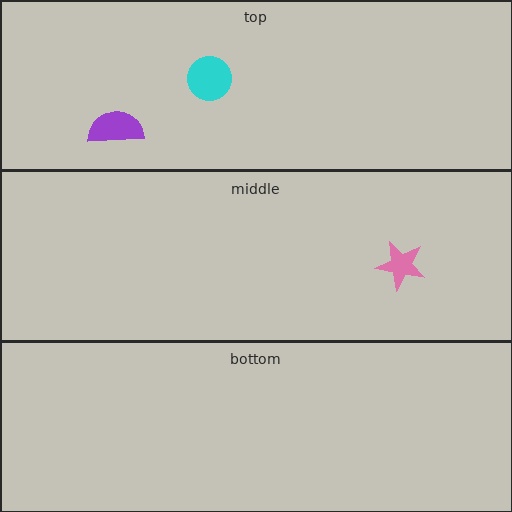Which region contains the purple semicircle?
The top region.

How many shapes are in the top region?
2.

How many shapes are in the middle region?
1.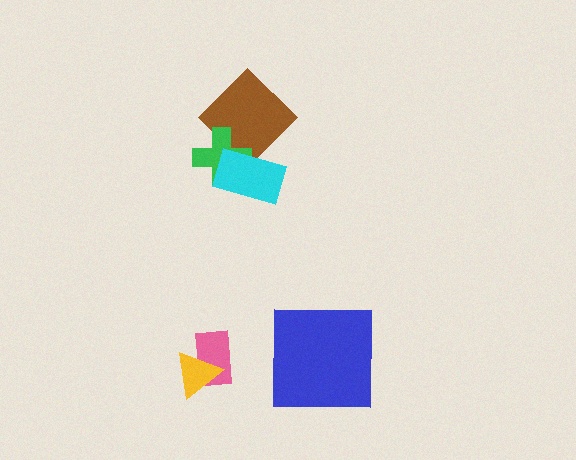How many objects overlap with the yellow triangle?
1 object overlaps with the yellow triangle.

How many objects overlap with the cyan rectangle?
2 objects overlap with the cyan rectangle.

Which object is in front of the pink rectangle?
The yellow triangle is in front of the pink rectangle.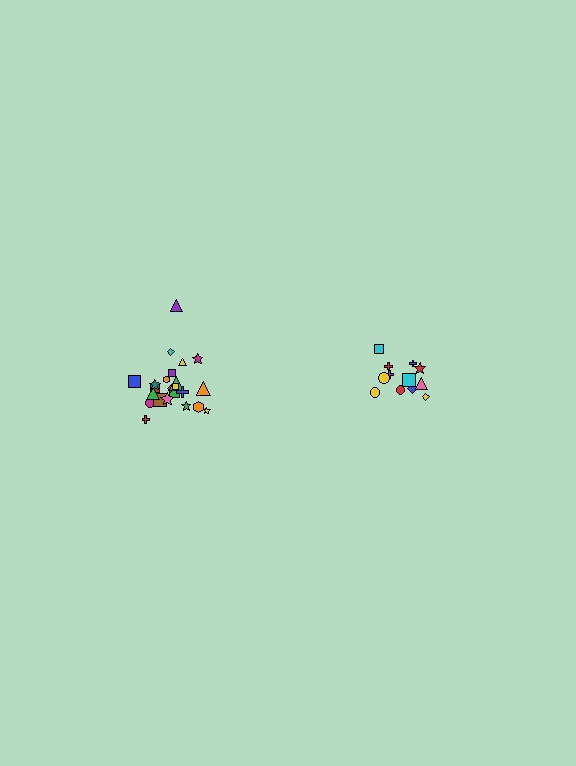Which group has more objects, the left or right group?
The left group.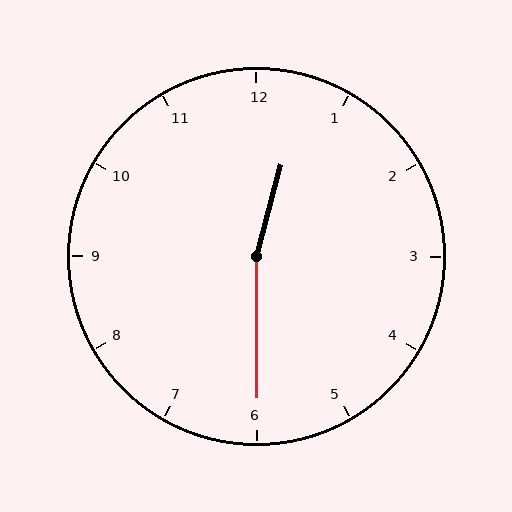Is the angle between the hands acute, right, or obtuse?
It is obtuse.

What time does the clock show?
12:30.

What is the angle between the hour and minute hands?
Approximately 165 degrees.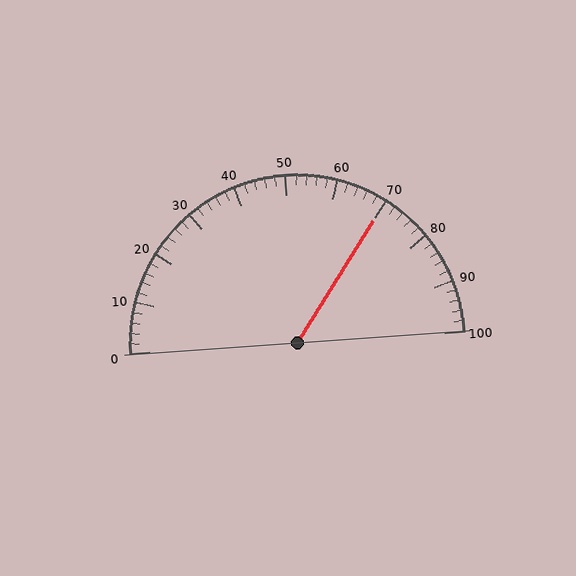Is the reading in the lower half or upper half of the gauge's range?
The reading is in the upper half of the range (0 to 100).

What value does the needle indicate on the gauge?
The needle indicates approximately 70.